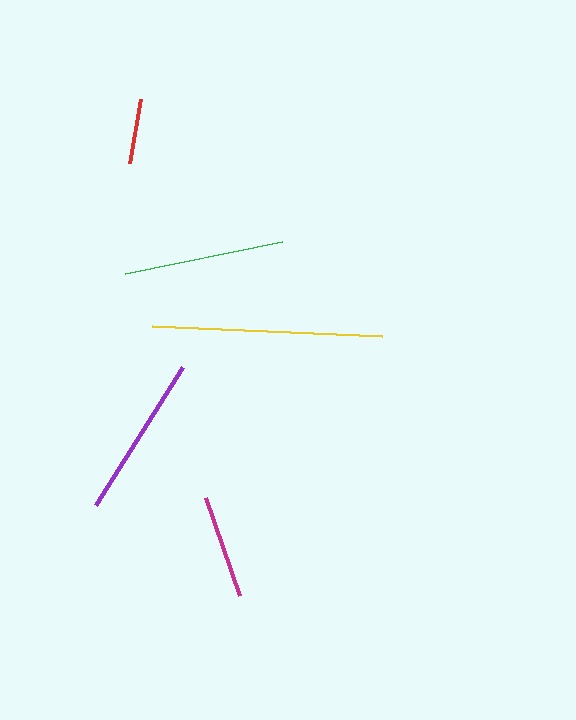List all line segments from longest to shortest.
From longest to shortest: yellow, purple, green, magenta, red.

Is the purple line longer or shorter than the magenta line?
The purple line is longer than the magenta line.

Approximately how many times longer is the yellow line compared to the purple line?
The yellow line is approximately 1.4 times the length of the purple line.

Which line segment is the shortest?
The red line is the shortest at approximately 65 pixels.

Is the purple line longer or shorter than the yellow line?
The yellow line is longer than the purple line.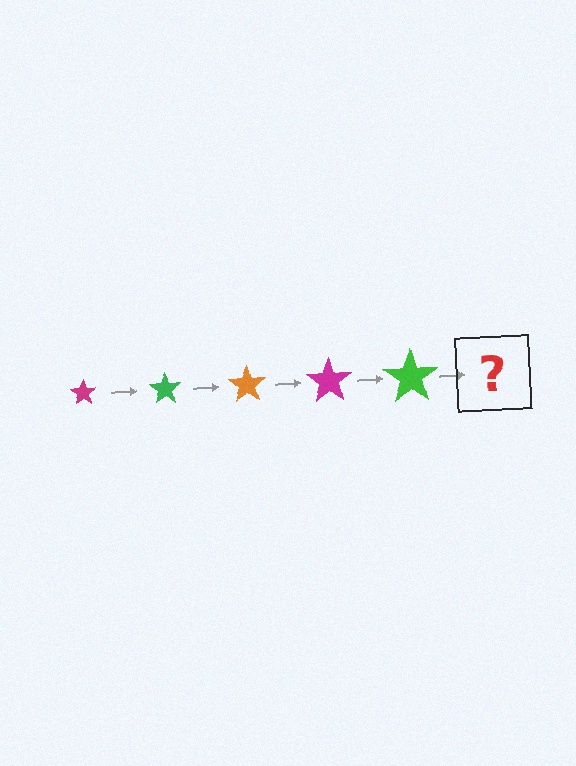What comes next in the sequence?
The next element should be an orange star, larger than the previous one.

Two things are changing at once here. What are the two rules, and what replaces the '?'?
The two rules are that the star grows larger each step and the color cycles through magenta, green, and orange. The '?' should be an orange star, larger than the previous one.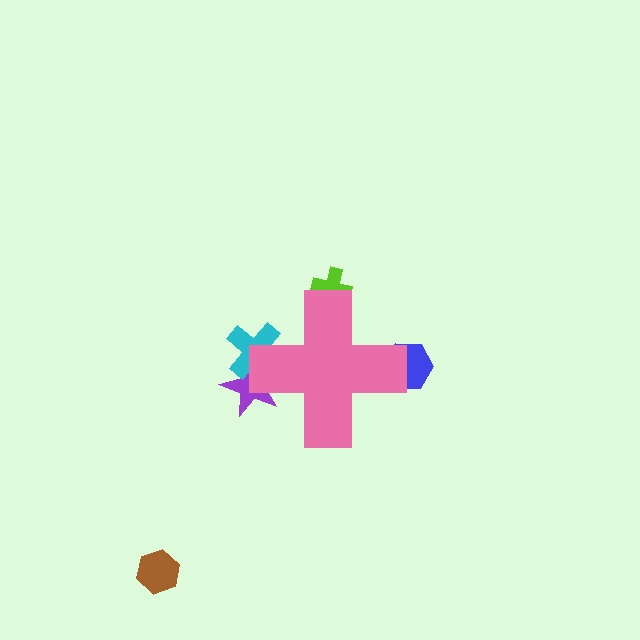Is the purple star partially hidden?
Yes, the purple star is partially hidden behind the pink cross.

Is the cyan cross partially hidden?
Yes, the cyan cross is partially hidden behind the pink cross.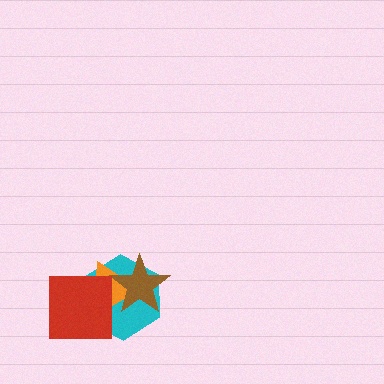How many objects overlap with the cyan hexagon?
3 objects overlap with the cyan hexagon.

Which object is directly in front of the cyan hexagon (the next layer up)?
The orange triangle is directly in front of the cyan hexagon.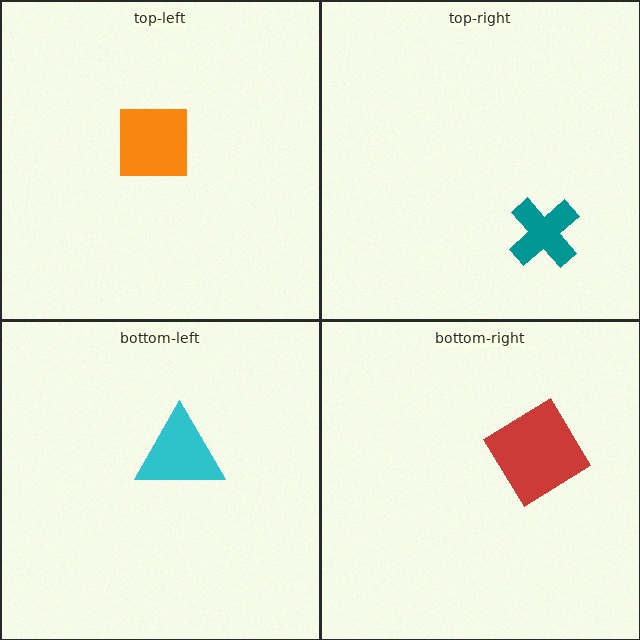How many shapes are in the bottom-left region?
1.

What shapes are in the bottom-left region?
The cyan triangle.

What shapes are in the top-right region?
The teal cross.